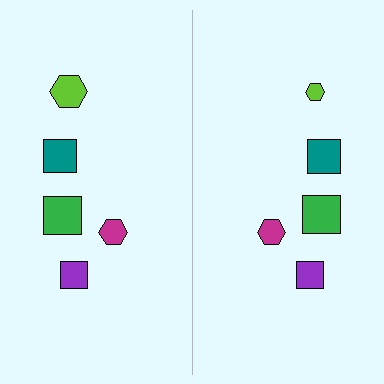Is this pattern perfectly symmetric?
No, the pattern is not perfectly symmetric. The lime hexagon on the right side has a different size than its mirror counterpart.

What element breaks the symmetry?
The lime hexagon on the right side has a different size than its mirror counterpart.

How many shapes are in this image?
There are 10 shapes in this image.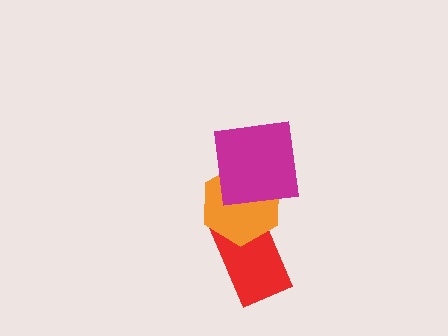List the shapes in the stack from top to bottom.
From top to bottom: the magenta square, the orange hexagon, the red rectangle.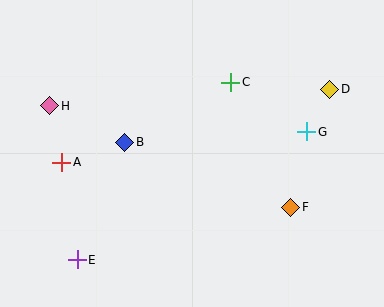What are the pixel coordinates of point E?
Point E is at (77, 260).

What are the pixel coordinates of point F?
Point F is at (291, 207).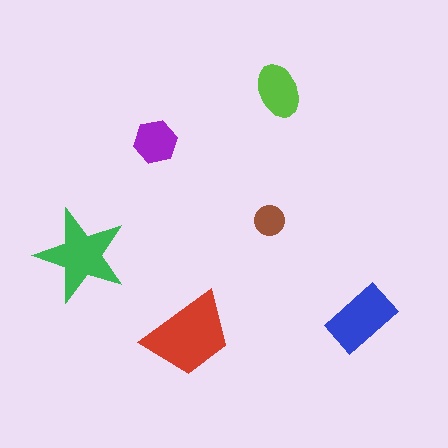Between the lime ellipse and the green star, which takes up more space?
The green star.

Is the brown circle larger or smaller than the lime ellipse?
Smaller.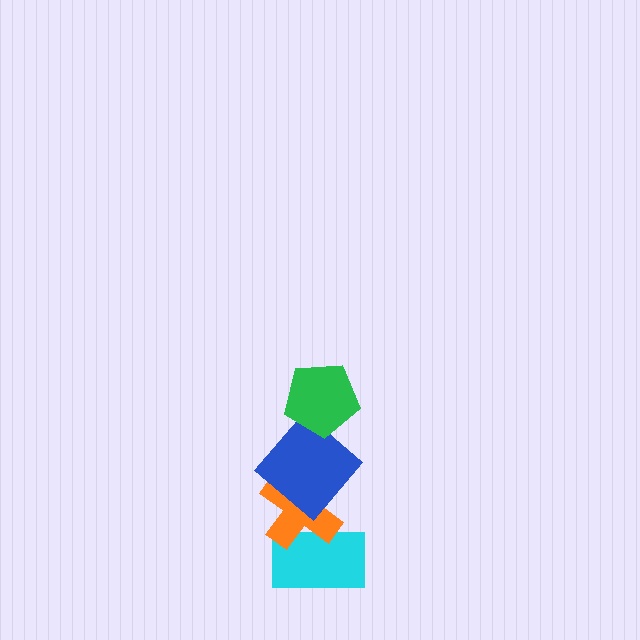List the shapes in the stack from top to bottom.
From top to bottom: the green pentagon, the blue diamond, the orange cross, the cyan rectangle.